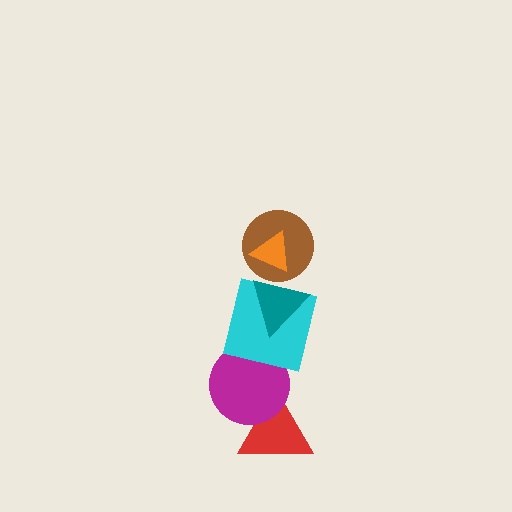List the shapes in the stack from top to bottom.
From top to bottom: the orange triangle, the brown circle, the teal triangle, the cyan square, the magenta circle, the red triangle.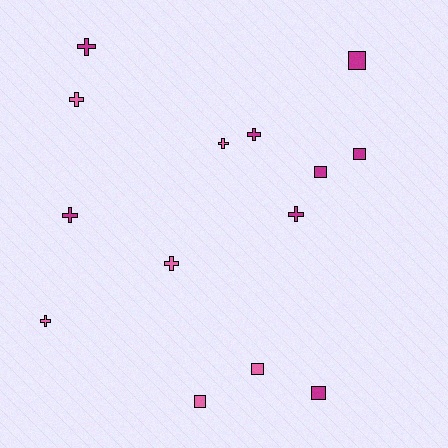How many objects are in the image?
There are 14 objects.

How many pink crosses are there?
There are 4 pink crosses.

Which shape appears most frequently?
Cross, with 8 objects.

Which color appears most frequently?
Magenta, with 8 objects.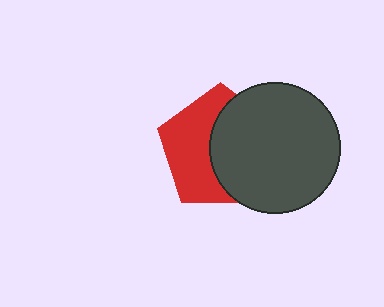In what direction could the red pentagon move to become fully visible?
The red pentagon could move left. That would shift it out from behind the dark gray circle entirely.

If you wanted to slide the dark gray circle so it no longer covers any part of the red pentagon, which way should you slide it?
Slide it right — that is the most direct way to separate the two shapes.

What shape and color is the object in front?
The object in front is a dark gray circle.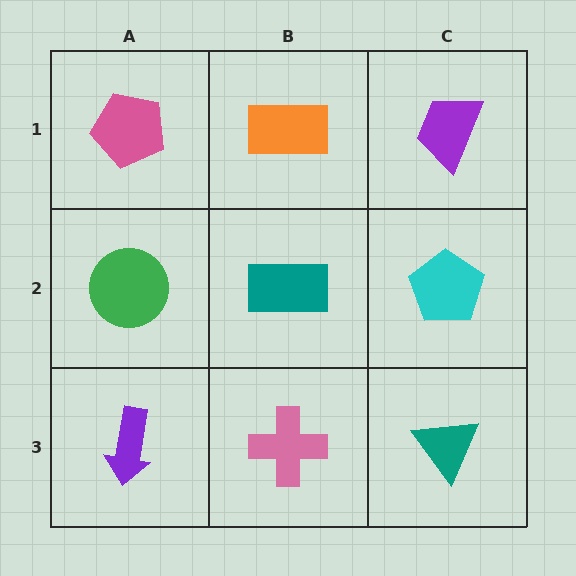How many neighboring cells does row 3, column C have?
2.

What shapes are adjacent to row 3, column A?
A green circle (row 2, column A), a pink cross (row 3, column B).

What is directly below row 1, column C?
A cyan pentagon.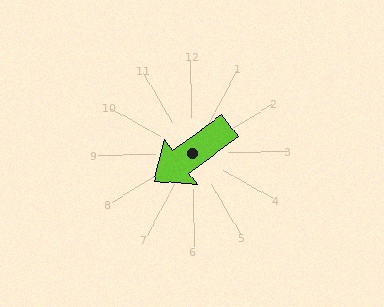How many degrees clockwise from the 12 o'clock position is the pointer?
Approximately 235 degrees.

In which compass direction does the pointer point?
Southwest.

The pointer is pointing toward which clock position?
Roughly 8 o'clock.